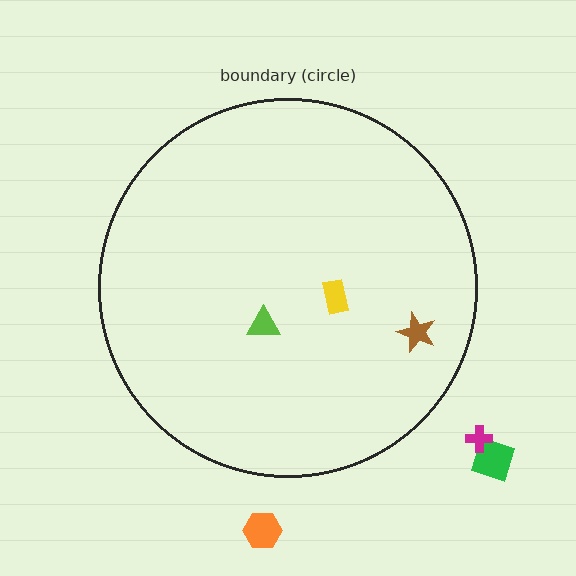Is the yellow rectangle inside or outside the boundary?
Inside.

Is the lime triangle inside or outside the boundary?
Inside.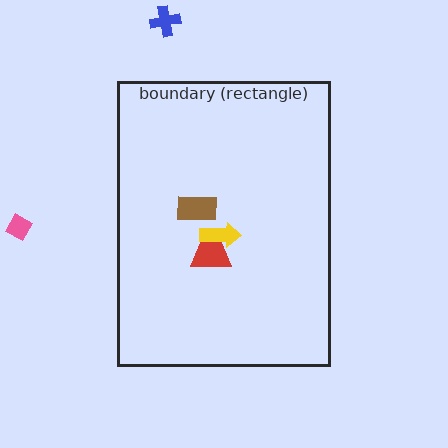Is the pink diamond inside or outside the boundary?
Outside.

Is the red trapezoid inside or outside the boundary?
Inside.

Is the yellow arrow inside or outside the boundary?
Inside.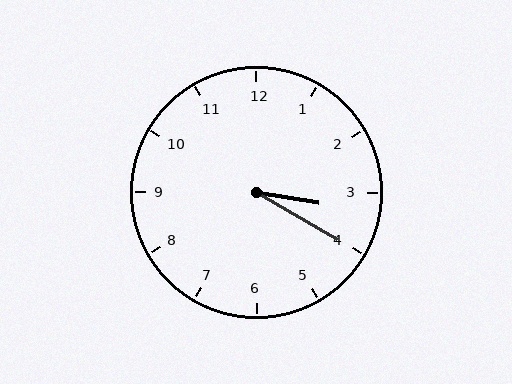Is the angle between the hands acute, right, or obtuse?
It is acute.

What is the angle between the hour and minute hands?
Approximately 20 degrees.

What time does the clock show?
3:20.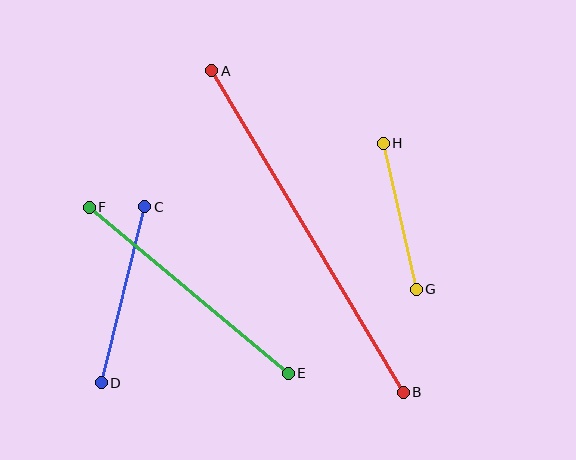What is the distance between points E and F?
The distance is approximately 259 pixels.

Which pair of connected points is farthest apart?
Points A and B are farthest apart.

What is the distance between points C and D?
The distance is approximately 181 pixels.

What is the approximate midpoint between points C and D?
The midpoint is at approximately (123, 295) pixels.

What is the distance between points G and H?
The distance is approximately 150 pixels.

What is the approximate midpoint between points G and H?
The midpoint is at approximately (400, 216) pixels.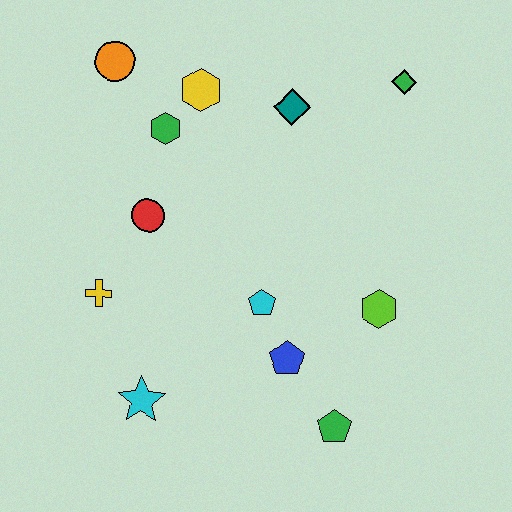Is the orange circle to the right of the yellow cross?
Yes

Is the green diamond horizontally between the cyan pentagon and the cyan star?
No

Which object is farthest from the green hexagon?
The green pentagon is farthest from the green hexagon.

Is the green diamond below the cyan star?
No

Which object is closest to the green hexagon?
The yellow hexagon is closest to the green hexagon.